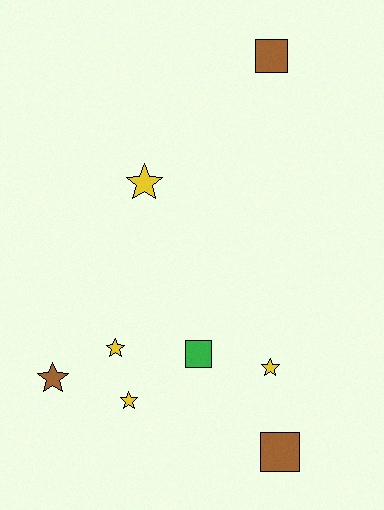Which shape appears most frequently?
Star, with 5 objects.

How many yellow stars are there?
There are 4 yellow stars.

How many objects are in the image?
There are 8 objects.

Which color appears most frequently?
Yellow, with 4 objects.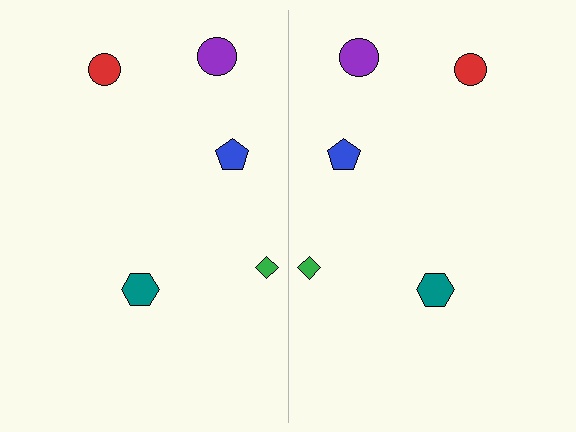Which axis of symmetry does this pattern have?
The pattern has a vertical axis of symmetry running through the center of the image.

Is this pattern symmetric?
Yes, this pattern has bilateral (reflection) symmetry.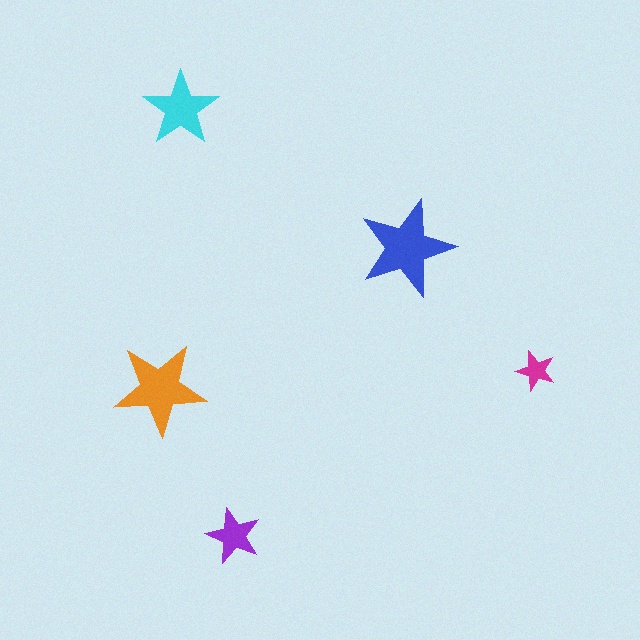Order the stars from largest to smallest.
the blue one, the orange one, the cyan one, the purple one, the magenta one.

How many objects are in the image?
There are 5 objects in the image.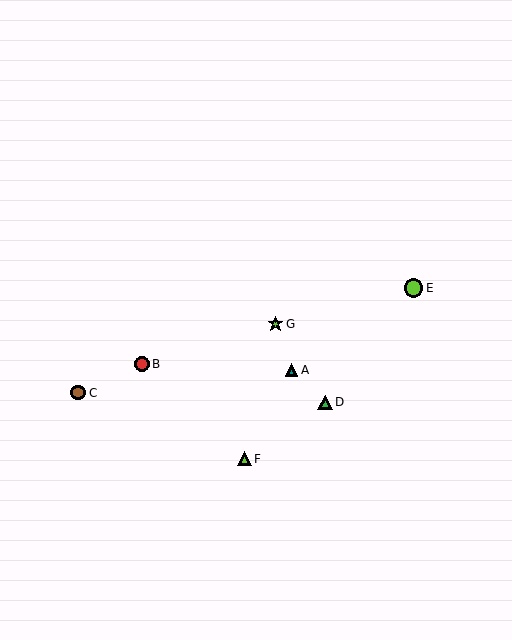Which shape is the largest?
The lime circle (labeled E) is the largest.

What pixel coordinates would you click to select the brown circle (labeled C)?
Click at (78, 393) to select the brown circle C.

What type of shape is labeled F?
Shape F is a lime triangle.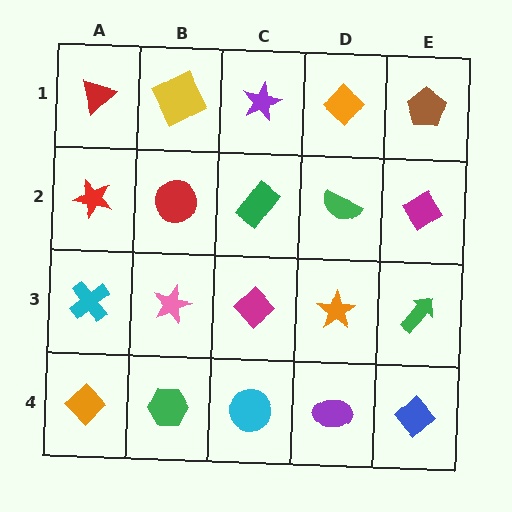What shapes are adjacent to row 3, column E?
A magenta diamond (row 2, column E), a blue diamond (row 4, column E), an orange star (row 3, column D).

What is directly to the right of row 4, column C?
A purple ellipse.